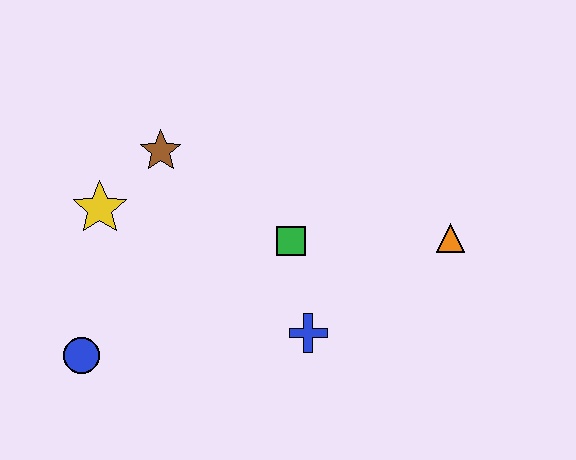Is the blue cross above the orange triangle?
No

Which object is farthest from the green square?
The blue circle is farthest from the green square.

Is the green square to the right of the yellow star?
Yes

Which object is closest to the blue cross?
The green square is closest to the blue cross.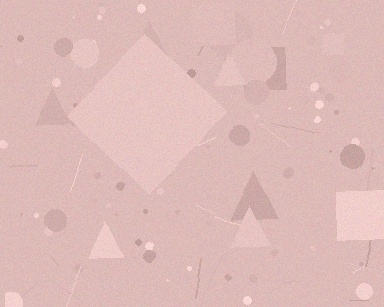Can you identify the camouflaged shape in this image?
The camouflaged shape is a diamond.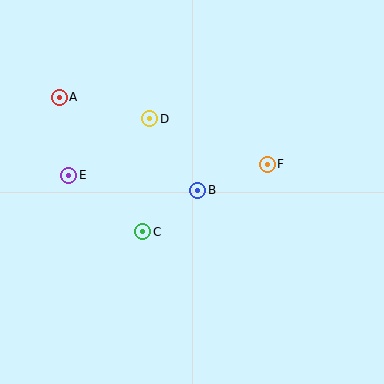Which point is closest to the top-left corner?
Point A is closest to the top-left corner.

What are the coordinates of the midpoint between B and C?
The midpoint between B and C is at (170, 211).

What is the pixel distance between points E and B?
The distance between E and B is 130 pixels.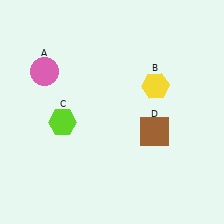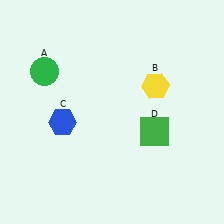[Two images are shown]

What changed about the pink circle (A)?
In Image 1, A is pink. In Image 2, it changed to green.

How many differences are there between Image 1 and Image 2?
There are 3 differences between the two images.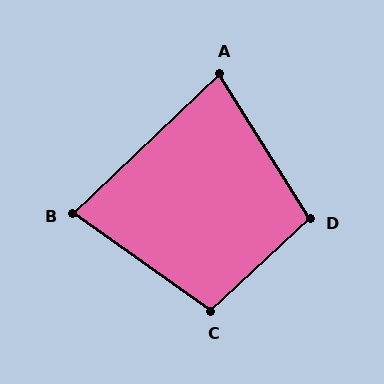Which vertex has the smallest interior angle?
A, at approximately 79 degrees.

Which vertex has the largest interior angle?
C, at approximately 101 degrees.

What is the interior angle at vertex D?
Approximately 101 degrees (obtuse).